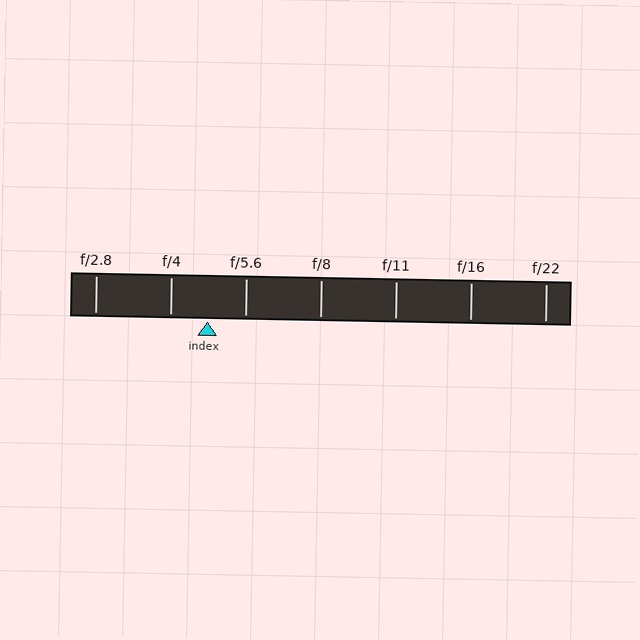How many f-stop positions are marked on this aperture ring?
There are 7 f-stop positions marked.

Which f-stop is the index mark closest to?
The index mark is closest to f/4.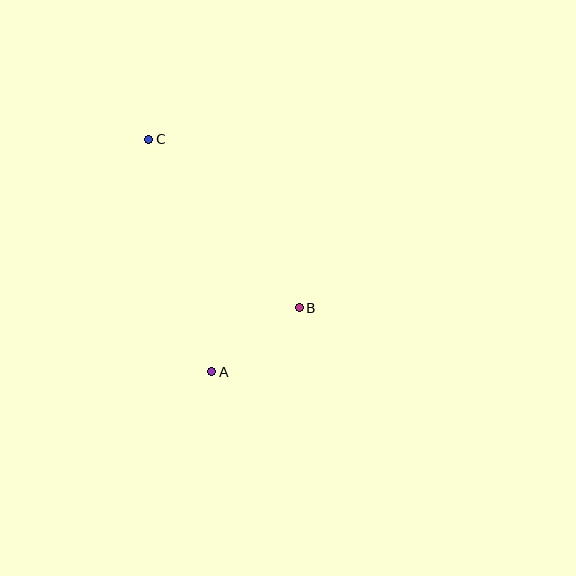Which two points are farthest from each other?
Points A and C are farthest from each other.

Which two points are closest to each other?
Points A and B are closest to each other.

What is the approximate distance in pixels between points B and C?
The distance between B and C is approximately 226 pixels.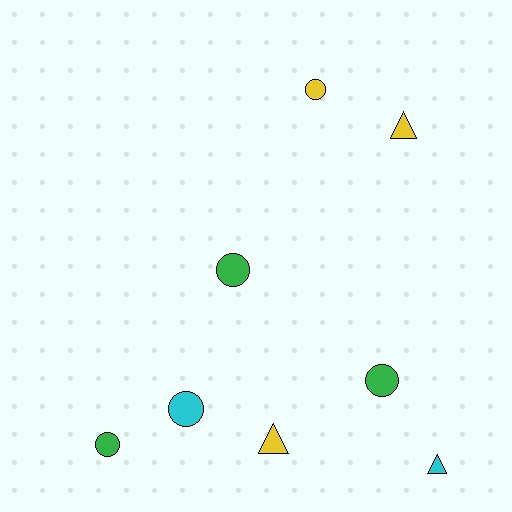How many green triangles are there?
There are no green triangles.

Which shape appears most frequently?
Circle, with 5 objects.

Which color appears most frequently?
Green, with 3 objects.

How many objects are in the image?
There are 8 objects.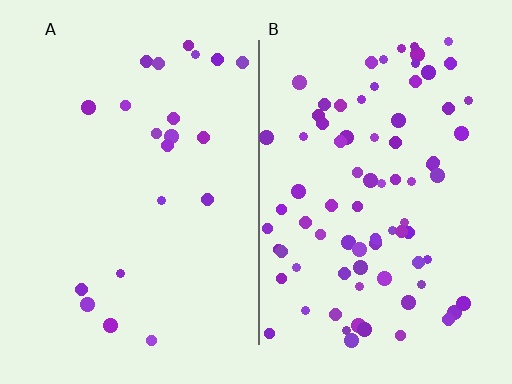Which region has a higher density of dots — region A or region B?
B (the right).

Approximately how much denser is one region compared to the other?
Approximately 3.8× — region B over region A.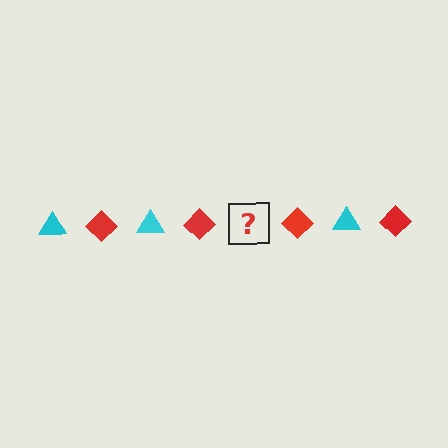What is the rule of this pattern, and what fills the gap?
The rule is that the pattern alternates between cyan triangle and red diamond. The gap should be filled with a cyan triangle.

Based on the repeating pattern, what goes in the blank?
The blank should be a cyan triangle.